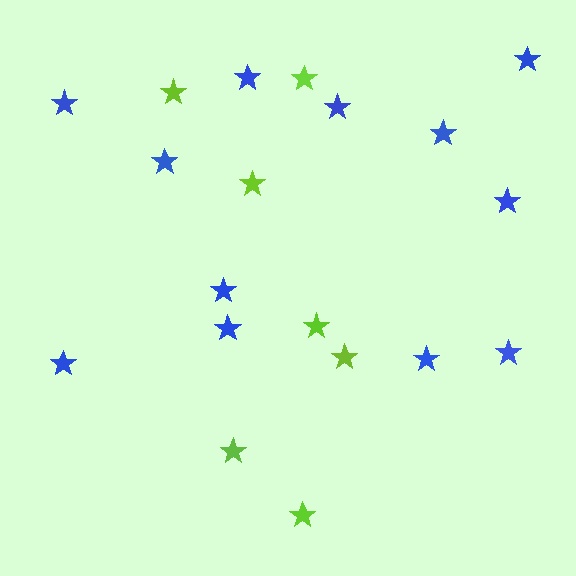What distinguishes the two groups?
There are 2 groups: one group of blue stars (12) and one group of lime stars (7).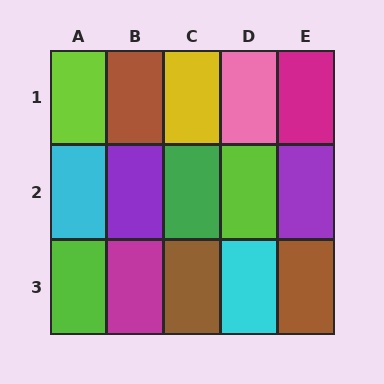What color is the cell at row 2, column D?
Lime.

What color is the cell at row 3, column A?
Lime.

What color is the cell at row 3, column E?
Brown.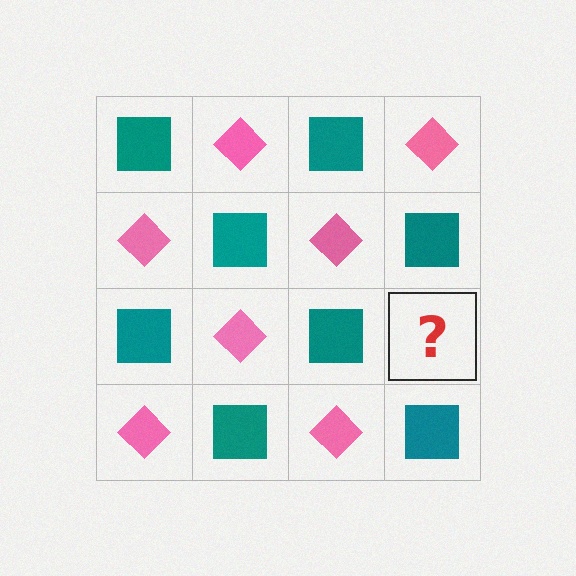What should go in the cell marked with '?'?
The missing cell should contain a pink diamond.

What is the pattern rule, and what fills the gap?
The rule is that it alternates teal square and pink diamond in a checkerboard pattern. The gap should be filled with a pink diamond.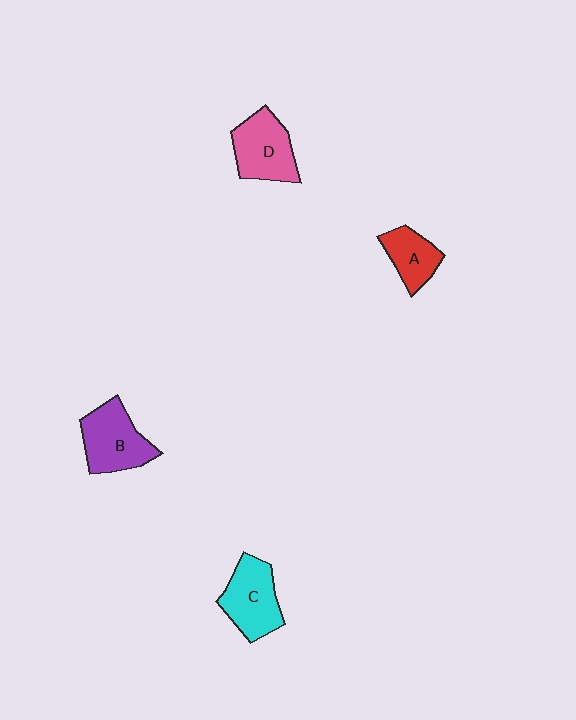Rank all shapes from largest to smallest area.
From largest to smallest: B (purple), C (cyan), D (pink), A (red).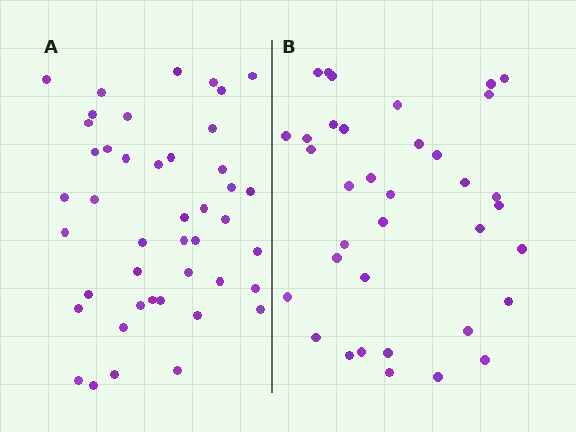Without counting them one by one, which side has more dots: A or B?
Region A (the left region) has more dots.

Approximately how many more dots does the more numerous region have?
Region A has roughly 8 or so more dots than region B.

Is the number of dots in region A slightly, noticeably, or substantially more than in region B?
Region A has only slightly more — the two regions are fairly close. The ratio is roughly 1.2 to 1.